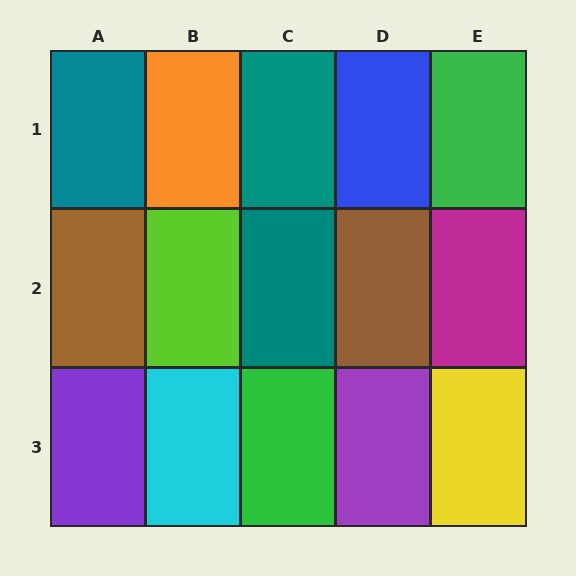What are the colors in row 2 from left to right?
Brown, lime, teal, brown, magenta.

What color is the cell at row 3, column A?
Purple.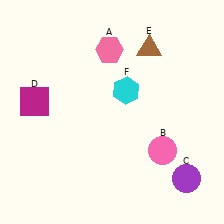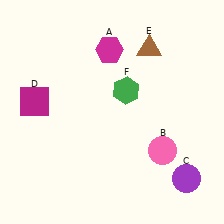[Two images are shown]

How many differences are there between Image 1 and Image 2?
There are 2 differences between the two images.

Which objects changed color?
A changed from pink to magenta. F changed from cyan to green.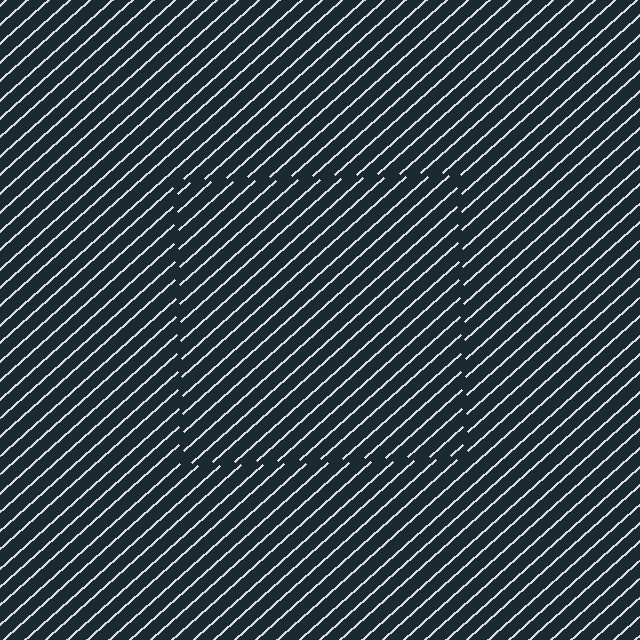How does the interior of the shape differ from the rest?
The interior of the shape contains the same grating, shifted by half a period — the contour is defined by the phase discontinuity where line-ends from the inner and outer gratings abut.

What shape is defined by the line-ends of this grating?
An illusory square. The interior of the shape contains the same grating, shifted by half a period — the contour is defined by the phase discontinuity where line-ends from the inner and outer gratings abut.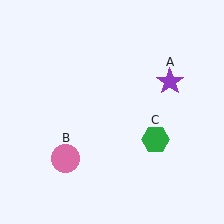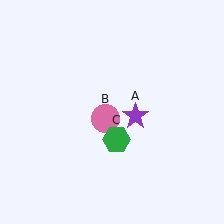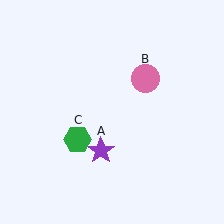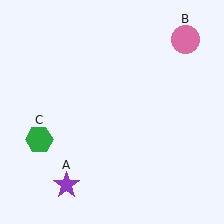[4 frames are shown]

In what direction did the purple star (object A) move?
The purple star (object A) moved down and to the left.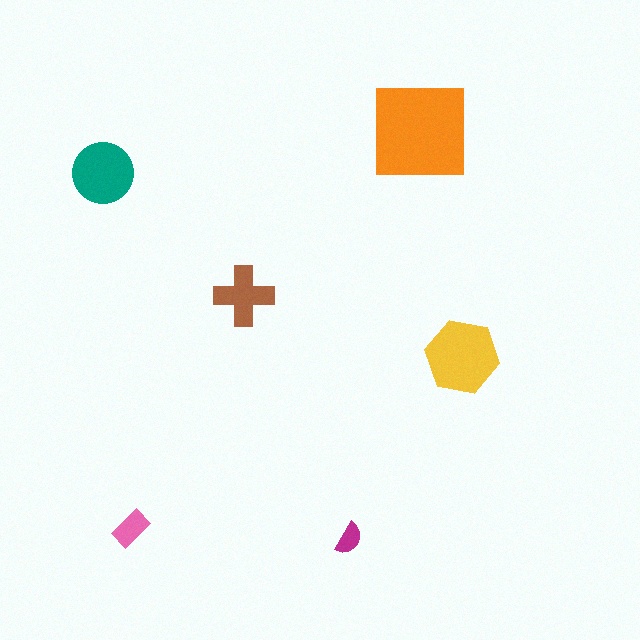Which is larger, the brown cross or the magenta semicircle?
The brown cross.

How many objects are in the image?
There are 6 objects in the image.